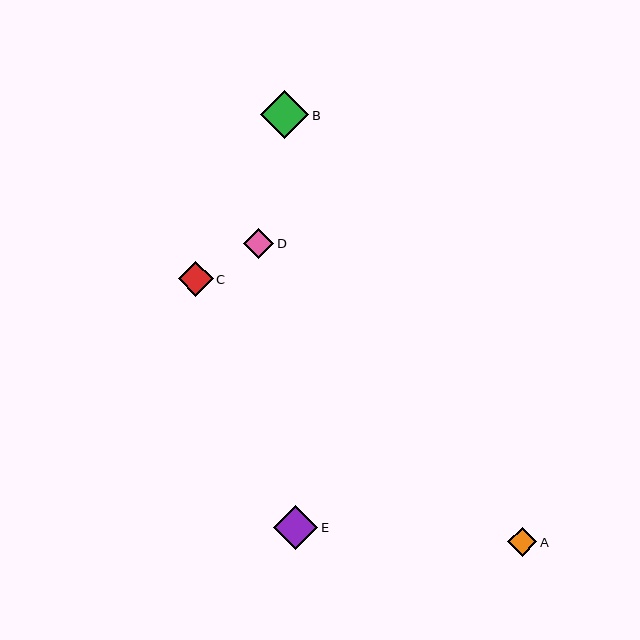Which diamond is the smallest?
Diamond A is the smallest with a size of approximately 29 pixels.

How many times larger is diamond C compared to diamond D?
Diamond C is approximately 1.2 times the size of diamond D.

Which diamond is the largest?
Diamond B is the largest with a size of approximately 48 pixels.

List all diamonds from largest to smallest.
From largest to smallest: B, E, C, D, A.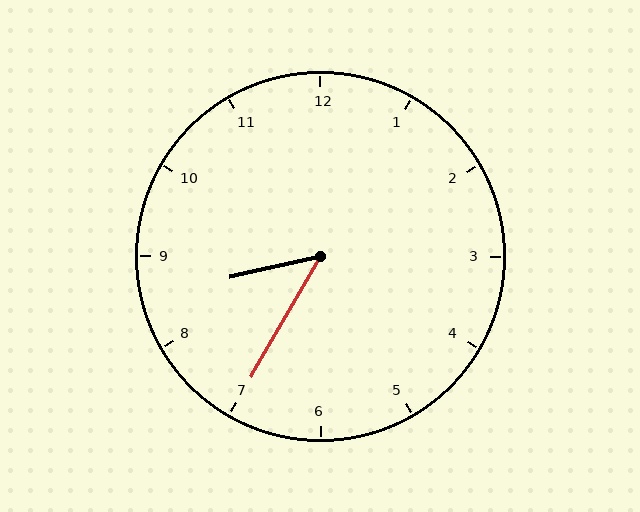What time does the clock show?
8:35.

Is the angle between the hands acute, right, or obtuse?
It is acute.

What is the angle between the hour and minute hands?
Approximately 48 degrees.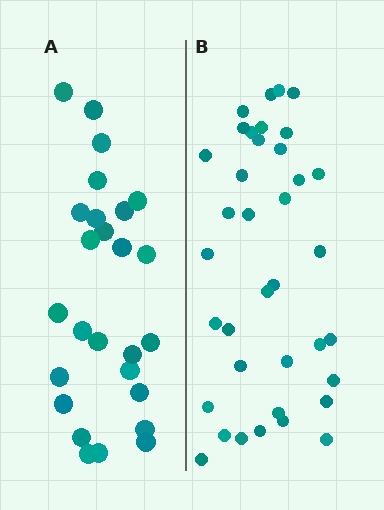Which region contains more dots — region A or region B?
Region B (the right region) has more dots.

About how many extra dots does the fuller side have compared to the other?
Region B has roughly 12 or so more dots than region A.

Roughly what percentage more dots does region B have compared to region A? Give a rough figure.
About 40% more.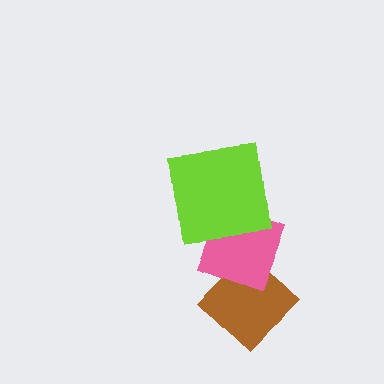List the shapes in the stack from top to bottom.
From top to bottom: the lime square, the pink diamond, the brown diamond.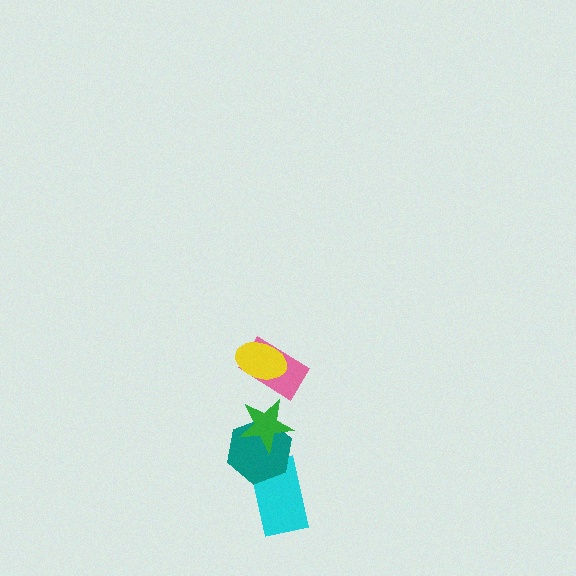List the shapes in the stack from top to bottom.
From top to bottom: the yellow ellipse, the pink rectangle, the green star, the teal hexagon, the cyan rectangle.